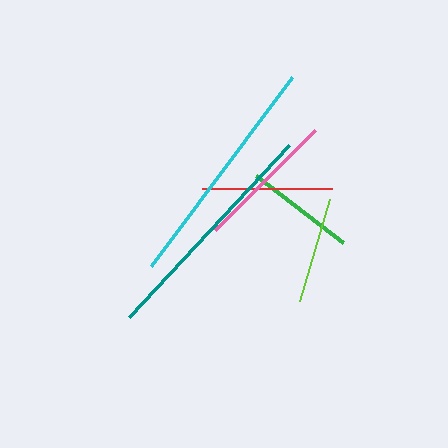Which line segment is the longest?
The cyan line is the longest at approximately 235 pixels.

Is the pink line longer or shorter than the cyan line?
The cyan line is longer than the pink line.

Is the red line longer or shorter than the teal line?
The teal line is longer than the red line.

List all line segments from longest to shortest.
From longest to shortest: cyan, teal, pink, red, green, lime.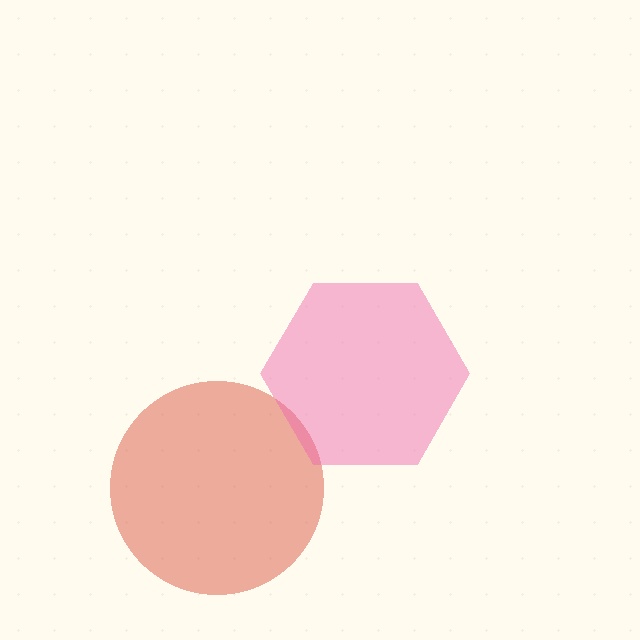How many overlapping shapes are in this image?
There are 2 overlapping shapes in the image.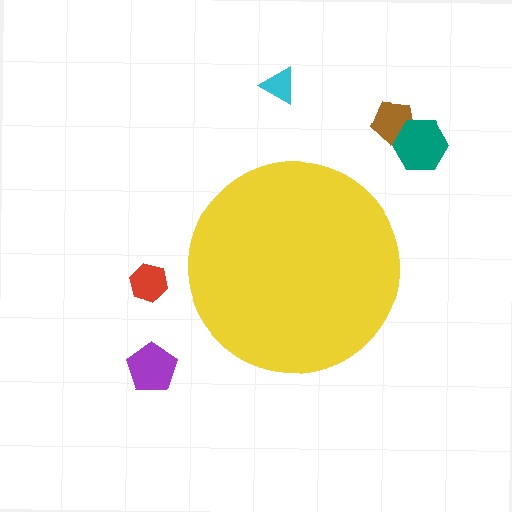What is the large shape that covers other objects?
A yellow circle.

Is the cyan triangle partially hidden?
No, the cyan triangle is fully visible.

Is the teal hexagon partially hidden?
No, the teal hexagon is fully visible.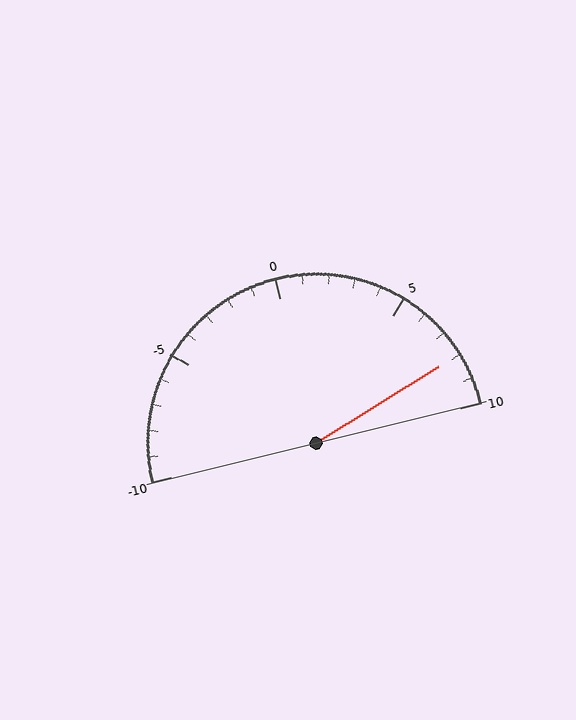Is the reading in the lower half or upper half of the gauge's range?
The reading is in the upper half of the range (-10 to 10).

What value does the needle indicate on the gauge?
The needle indicates approximately 8.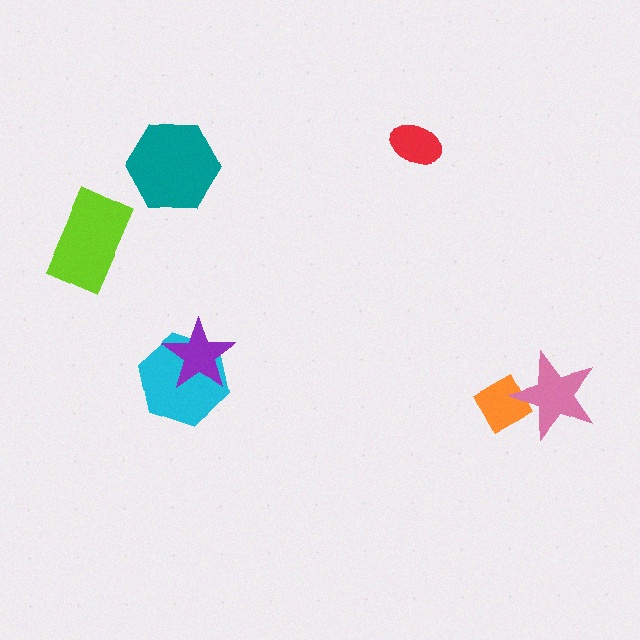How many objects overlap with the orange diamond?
1 object overlaps with the orange diamond.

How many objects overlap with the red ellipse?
0 objects overlap with the red ellipse.